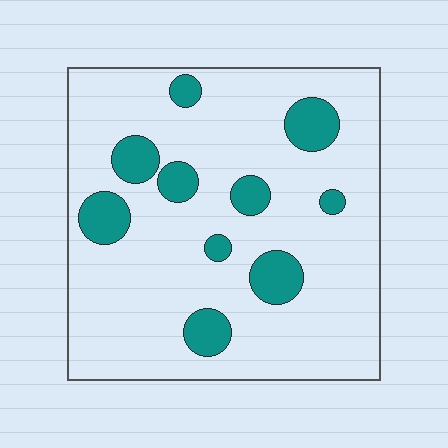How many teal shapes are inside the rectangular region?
10.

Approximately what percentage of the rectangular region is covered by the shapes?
Approximately 15%.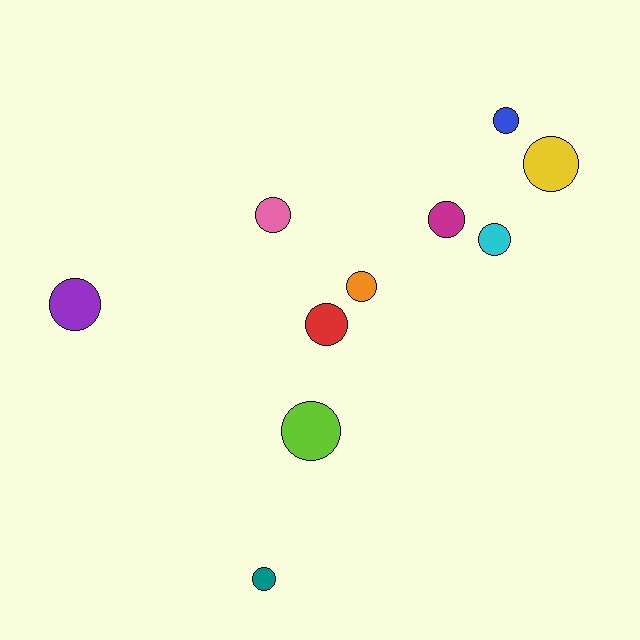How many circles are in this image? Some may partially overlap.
There are 10 circles.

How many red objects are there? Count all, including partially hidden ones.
There is 1 red object.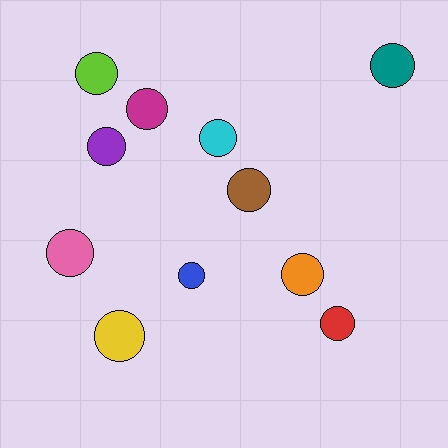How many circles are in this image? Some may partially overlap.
There are 11 circles.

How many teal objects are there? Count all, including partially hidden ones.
There is 1 teal object.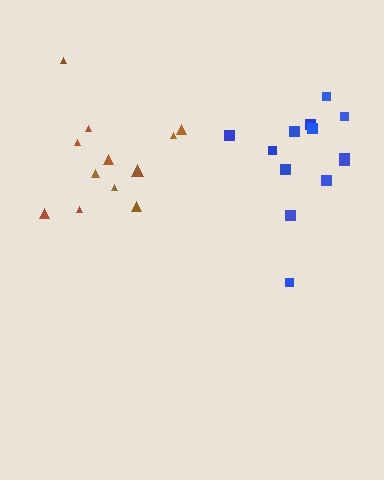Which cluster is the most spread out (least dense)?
Brown.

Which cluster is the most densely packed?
Blue.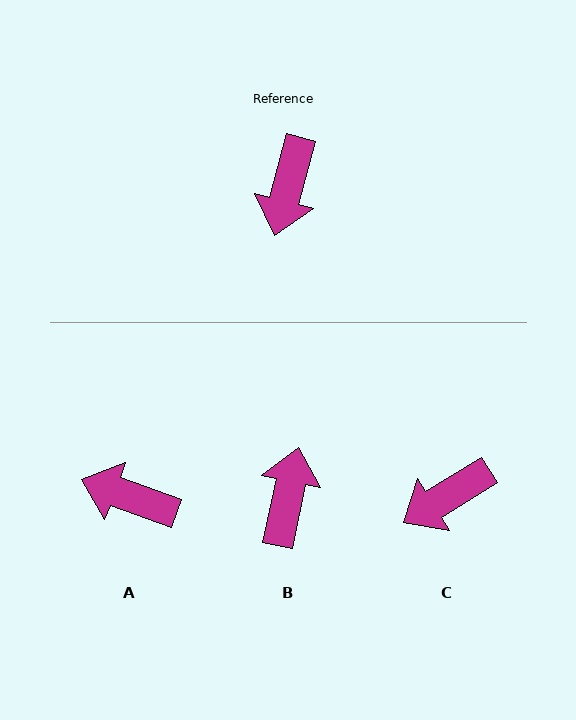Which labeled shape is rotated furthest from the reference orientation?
B, about 177 degrees away.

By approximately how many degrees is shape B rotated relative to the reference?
Approximately 177 degrees clockwise.